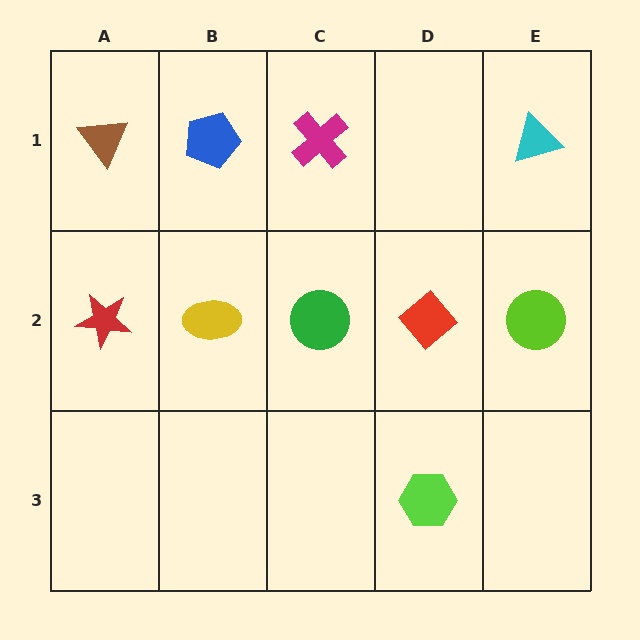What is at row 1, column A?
A brown triangle.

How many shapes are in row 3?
1 shape.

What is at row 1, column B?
A blue pentagon.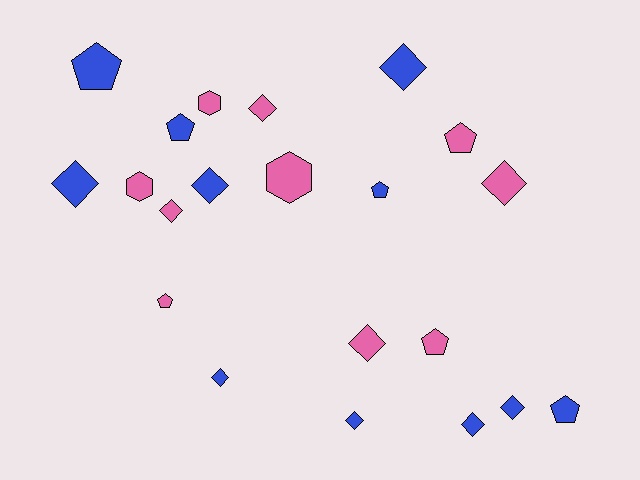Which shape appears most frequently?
Diamond, with 11 objects.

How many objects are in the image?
There are 21 objects.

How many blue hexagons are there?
There are no blue hexagons.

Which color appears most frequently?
Blue, with 11 objects.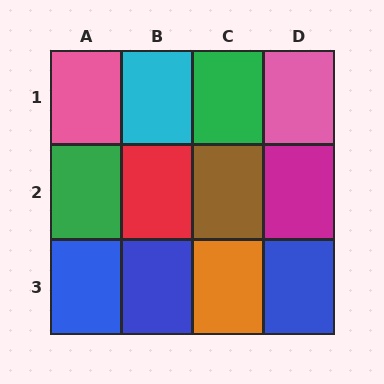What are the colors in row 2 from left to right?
Green, red, brown, magenta.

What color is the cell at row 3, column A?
Blue.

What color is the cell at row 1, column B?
Cyan.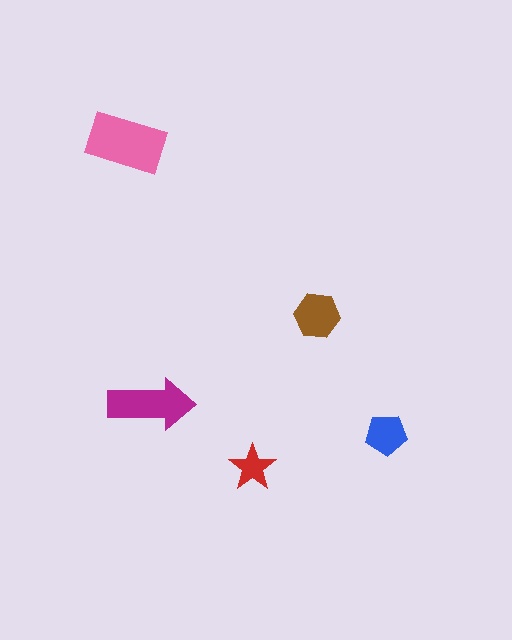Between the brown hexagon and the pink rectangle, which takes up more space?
The pink rectangle.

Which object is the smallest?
The red star.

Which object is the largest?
The pink rectangle.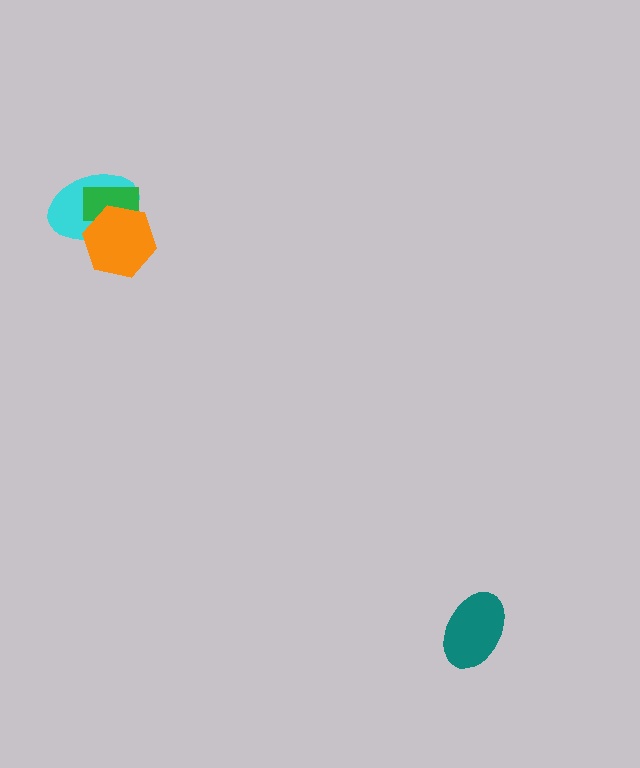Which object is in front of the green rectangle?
The orange hexagon is in front of the green rectangle.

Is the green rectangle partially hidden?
Yes, it is partially covered by another shape.